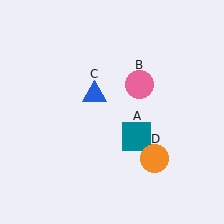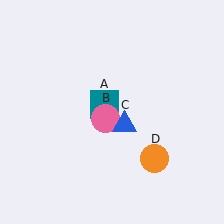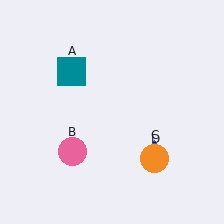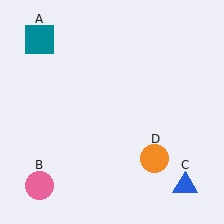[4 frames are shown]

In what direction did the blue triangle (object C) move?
The blue triangle (object C) moved down and to the right.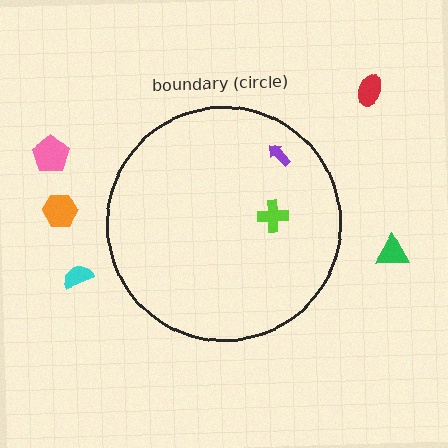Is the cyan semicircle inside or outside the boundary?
Outside.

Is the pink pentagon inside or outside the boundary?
Outside.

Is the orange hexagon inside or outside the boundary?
Outside.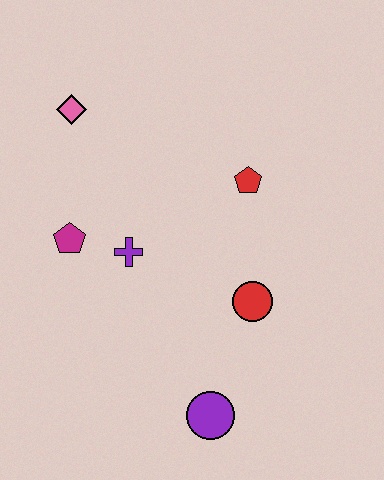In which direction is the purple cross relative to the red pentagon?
The purple cross is to the left of the red pentagon.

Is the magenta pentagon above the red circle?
Yes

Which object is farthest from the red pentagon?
The purple circle is farthest from the red pentagon.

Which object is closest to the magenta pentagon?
The purple cross is closest to the magenta pentagon.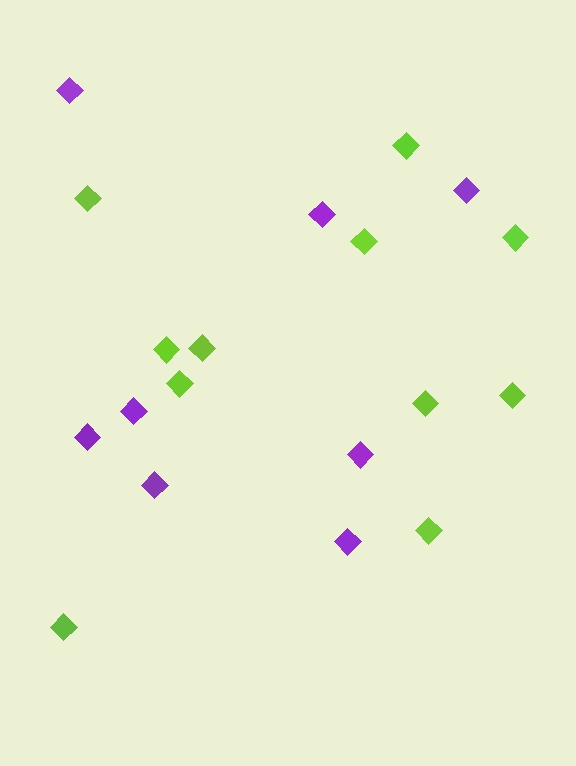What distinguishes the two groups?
There are 2 groups: one group of lime diamonds (11) and one group of purple diamonds (8).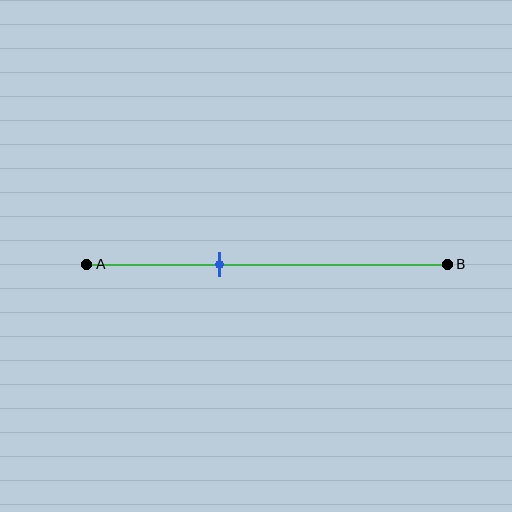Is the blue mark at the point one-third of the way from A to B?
No, the mark is at about 35% from A, not at the 33% one-third point.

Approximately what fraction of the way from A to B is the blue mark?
The blue mark is approximately 35% of the way from A to B.